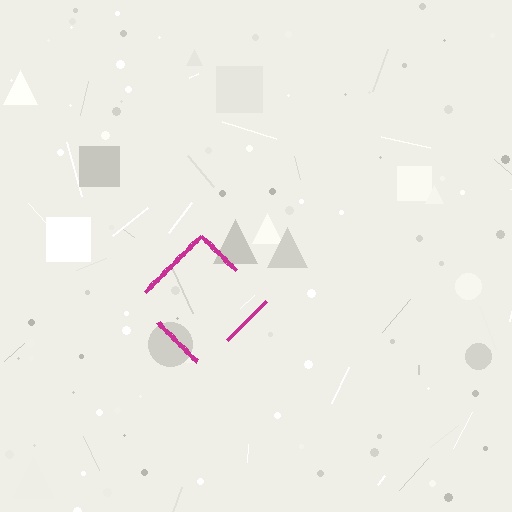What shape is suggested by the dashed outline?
The dashed outline suggests a diamond.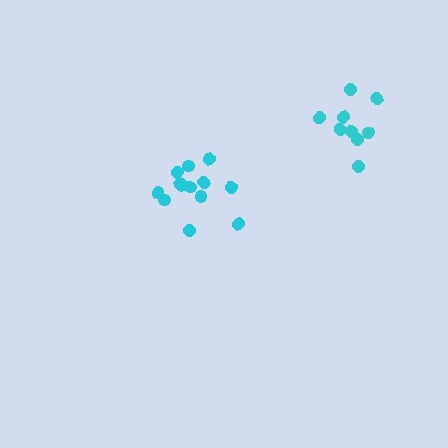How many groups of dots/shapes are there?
There are 2 groups.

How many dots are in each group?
Group 1: 9 dots, Group 2: 13 dots (22 total).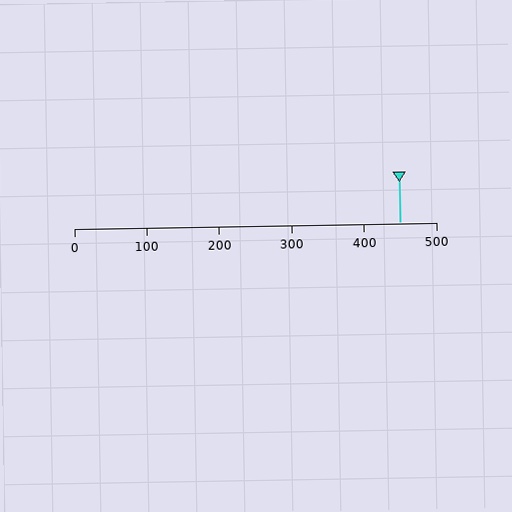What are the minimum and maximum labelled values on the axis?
The axis runs from 0 to 500.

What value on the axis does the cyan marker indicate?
The marker indicates approximately 450.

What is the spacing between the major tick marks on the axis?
The major ticks are spaced 100 apart.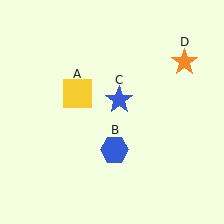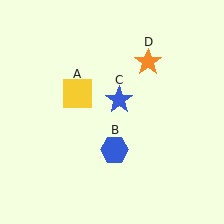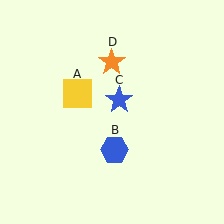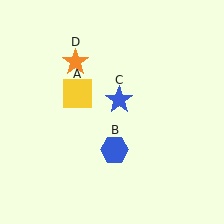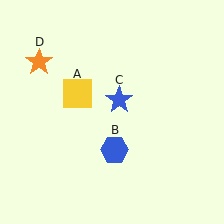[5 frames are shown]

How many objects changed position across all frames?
1 object changed position: orange star (object D).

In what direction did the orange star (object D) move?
The orange star (object D) moved left.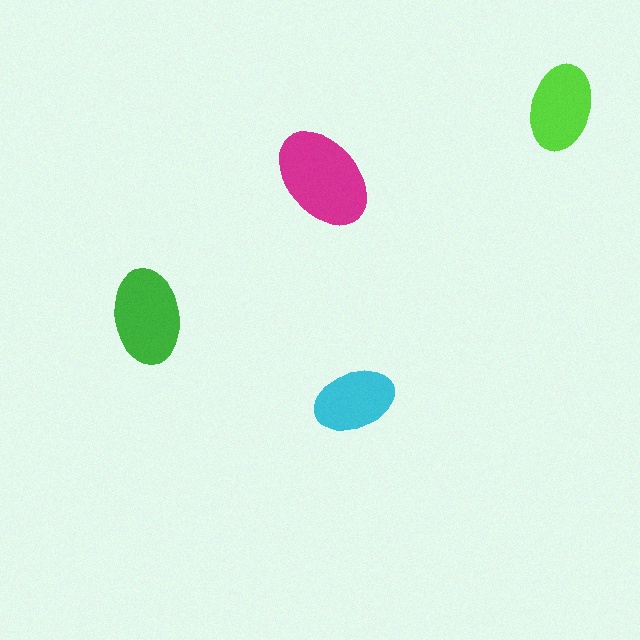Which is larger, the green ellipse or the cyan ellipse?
The green one.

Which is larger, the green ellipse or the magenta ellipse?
The magenta one.